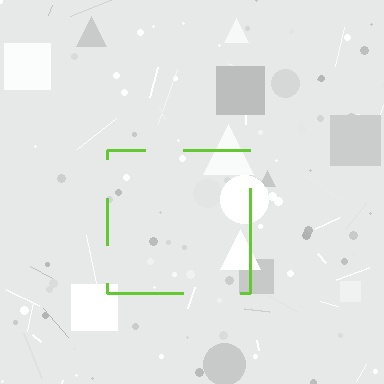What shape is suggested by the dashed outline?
The dashed outline suggests a square.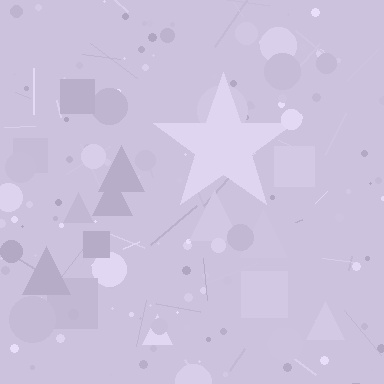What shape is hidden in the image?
A star is hidden in the image.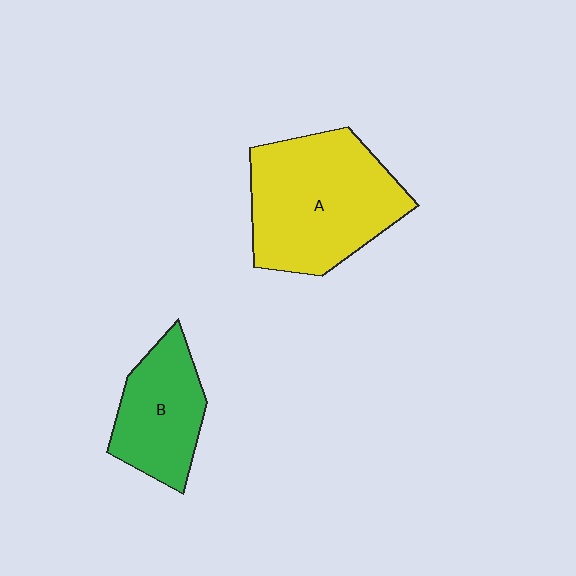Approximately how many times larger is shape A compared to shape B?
Approximately 1.7 times.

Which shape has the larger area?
Shape A (yellow).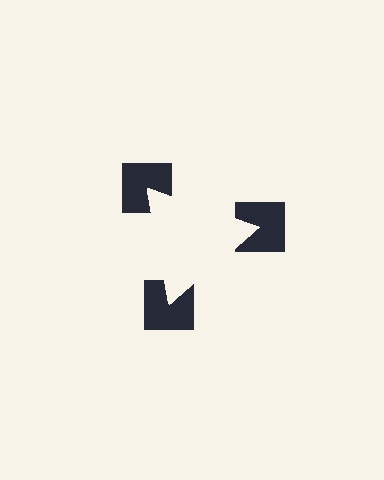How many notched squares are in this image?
There are 3 — one at each vertex of the illusory triangle.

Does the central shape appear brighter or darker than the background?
It typically appears slightly brighter than the background, even though no actual brightness change is drawn.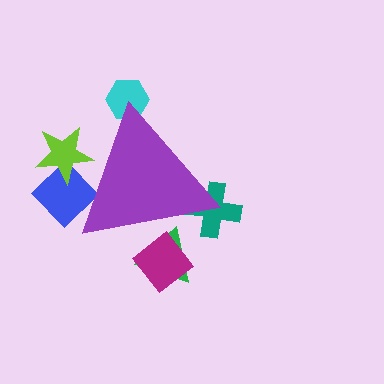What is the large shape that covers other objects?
A purple triangle.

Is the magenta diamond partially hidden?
Yes, the magenta diamond is partially hidden behind the purple triangle.